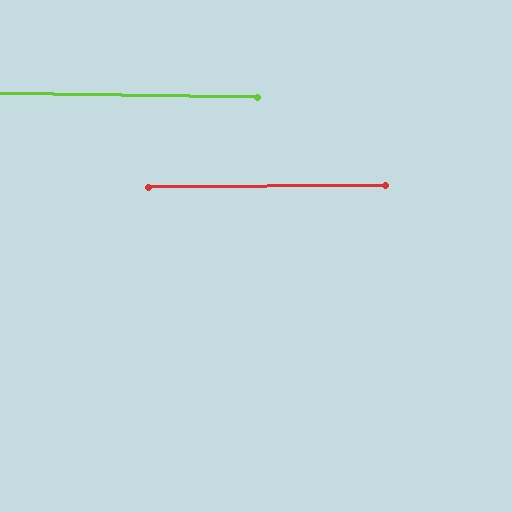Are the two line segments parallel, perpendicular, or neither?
Parallel — their directions differ by only 1.4°.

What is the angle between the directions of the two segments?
Approximately 1 degree.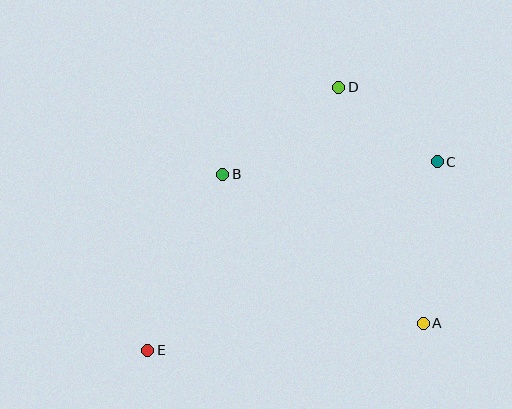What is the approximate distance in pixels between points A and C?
The distance between A and C is approximately 162 pixels.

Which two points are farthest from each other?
Points C and E are farthest from each other.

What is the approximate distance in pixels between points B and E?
The distance between B and E is approximately 191 pixels.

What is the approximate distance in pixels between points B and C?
The distance between B and C is approximately 215 pixels.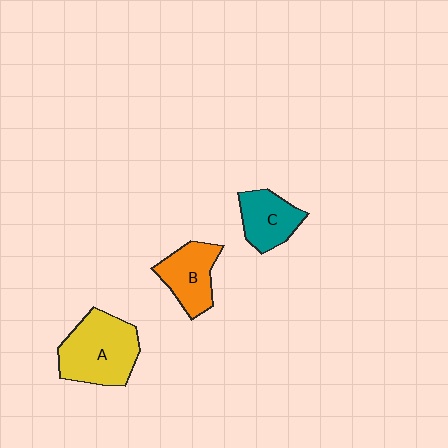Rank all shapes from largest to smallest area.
From largest to smallest: A (yellow), B (orange), C (teal).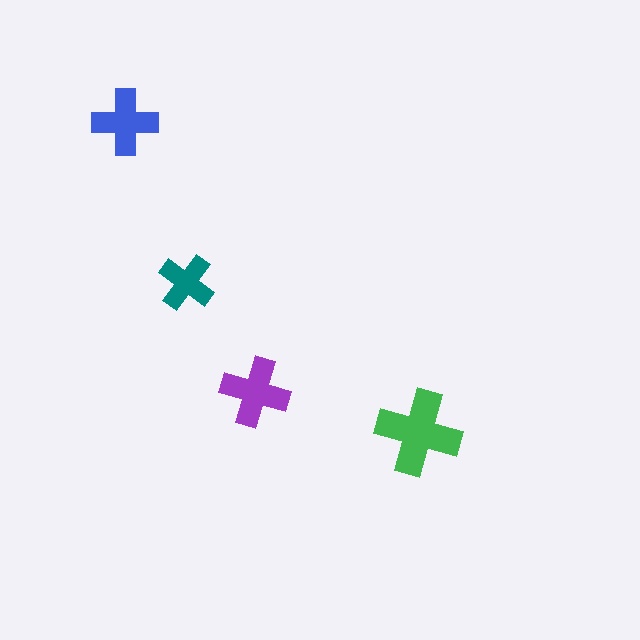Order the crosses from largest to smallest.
the green one, the purple one, the blue one, the teal one.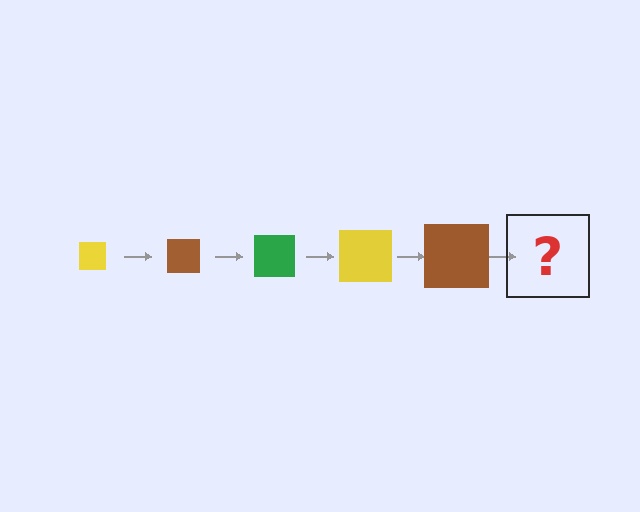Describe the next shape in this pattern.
It should be a green square, larger than the previous one.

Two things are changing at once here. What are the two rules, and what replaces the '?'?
The two rules are that the square grows larger each step and the color cycles through yellow, brown, and green. The '?' should be a green square, larger than the previous one.